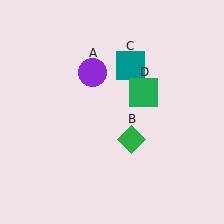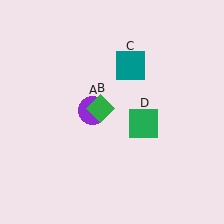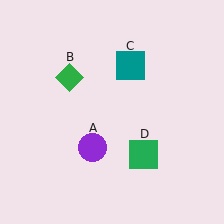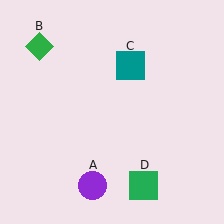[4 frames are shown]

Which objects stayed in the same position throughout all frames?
Teal square (object C) remained stationary.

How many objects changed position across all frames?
3 objects changed position: purple circle (object A), green diamond (object B), green square (object D).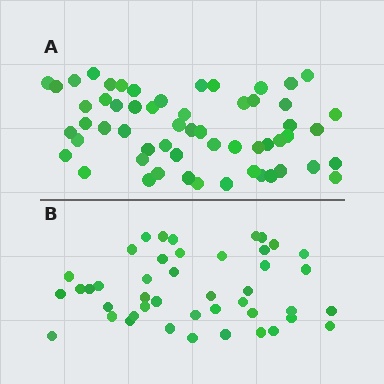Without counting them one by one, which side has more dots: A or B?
Region A (the top region) has more dots.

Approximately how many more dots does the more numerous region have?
Region A has approximately 15 more dots than region B.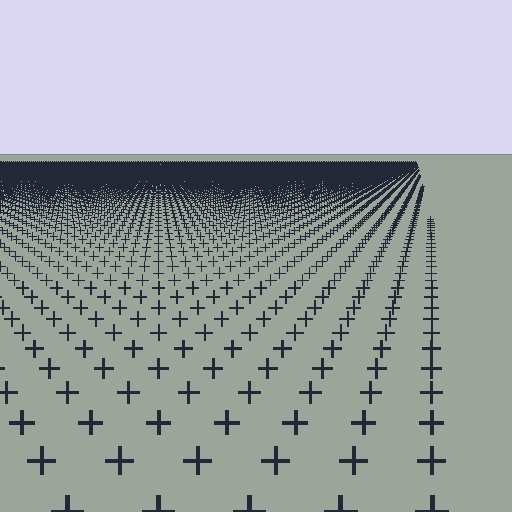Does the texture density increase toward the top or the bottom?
Density increases toward the top.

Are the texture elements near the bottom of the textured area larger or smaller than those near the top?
Larger. Near the bottom, elements are closer to the viewer and appear at a bigger on-screen size.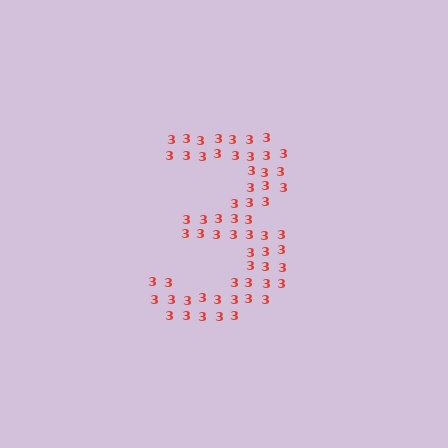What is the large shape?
The large shape is the digit 3.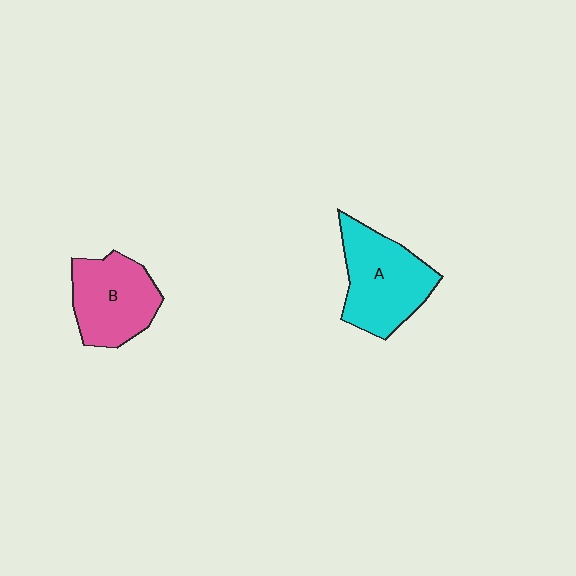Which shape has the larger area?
Shape A (cyan).